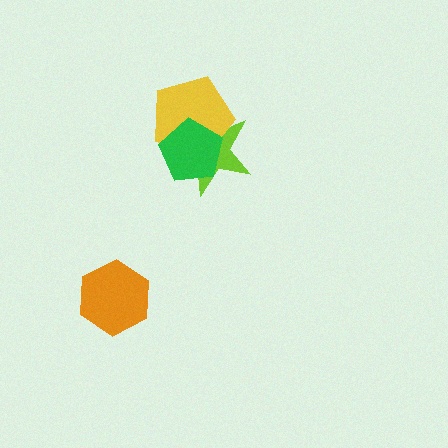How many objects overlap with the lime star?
2 objects overlap with the lime star.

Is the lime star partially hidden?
Yes, it is partially covered by another shape.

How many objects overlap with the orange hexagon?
0 objects overlap with the orange hexagon.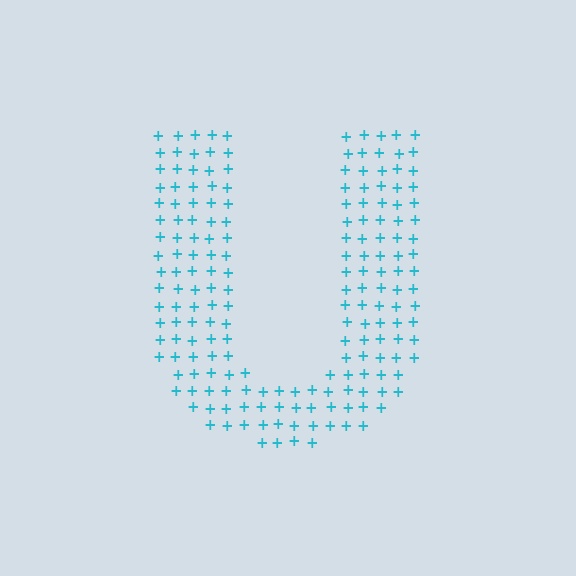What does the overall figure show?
The overall figure shows the letter U.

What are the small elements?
The small elements are plus signs.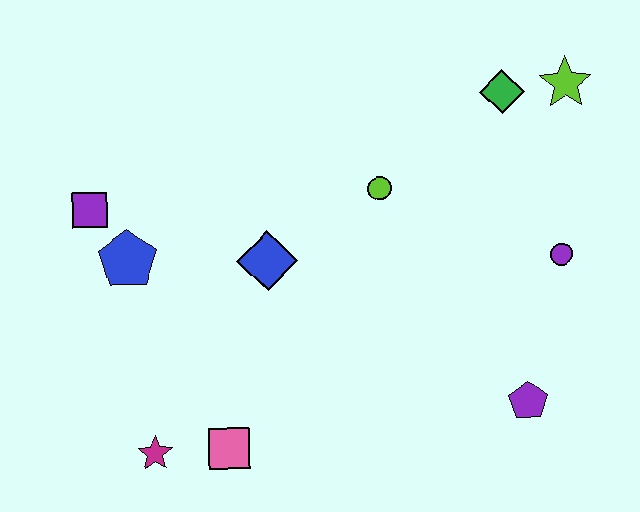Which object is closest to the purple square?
The blue pentagon is closest to the purple square.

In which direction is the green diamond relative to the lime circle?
The green diamond is to the right of the lime circle.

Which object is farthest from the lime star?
The magenta star is farthest from the lime star.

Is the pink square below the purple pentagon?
Yes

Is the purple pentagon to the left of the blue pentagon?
No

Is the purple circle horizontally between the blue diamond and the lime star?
Yes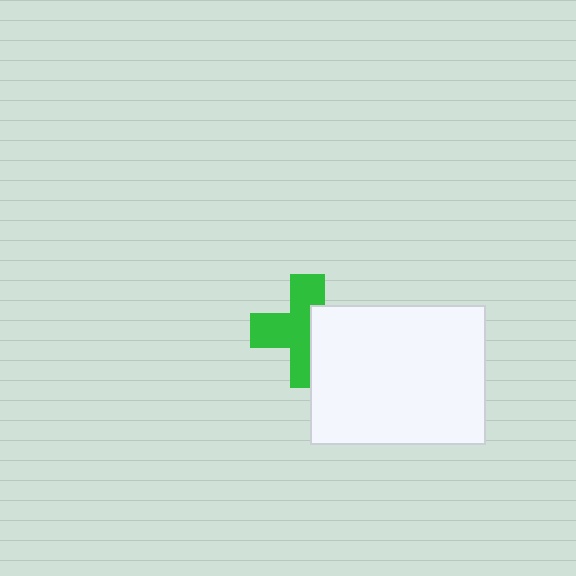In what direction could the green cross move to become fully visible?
The green cross could move left. That would shift it out from behind the white rectangle entirely.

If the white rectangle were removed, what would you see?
You would see the complete green cross.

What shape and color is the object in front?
The object in front is a white rectangle.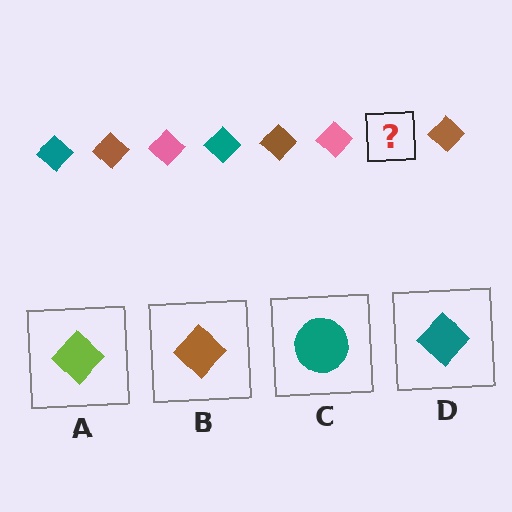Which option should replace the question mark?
Option D.